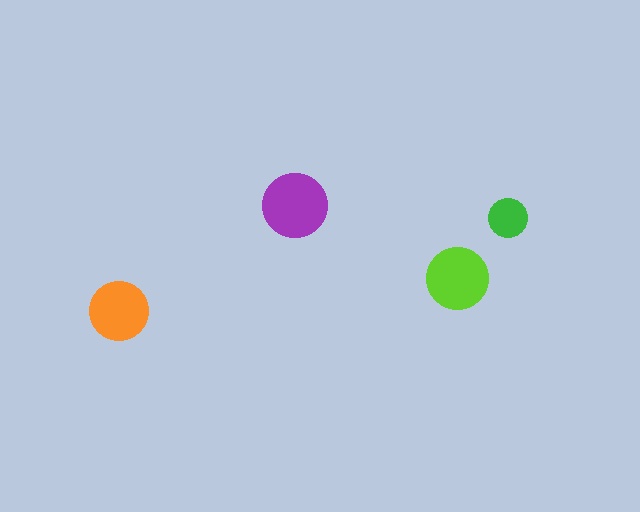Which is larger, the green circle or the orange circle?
The orange one.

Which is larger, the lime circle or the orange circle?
The lime one.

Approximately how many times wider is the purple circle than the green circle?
About 1.5 times wider.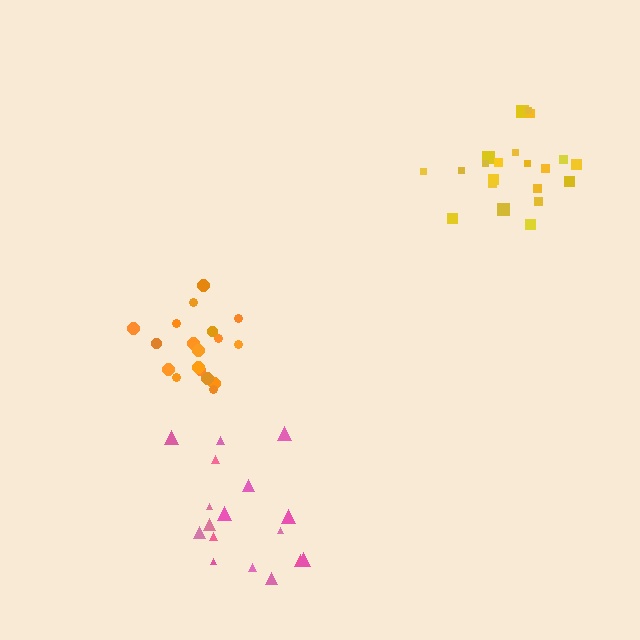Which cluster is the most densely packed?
Orange.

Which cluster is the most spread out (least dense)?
Pink.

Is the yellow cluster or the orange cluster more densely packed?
Orange.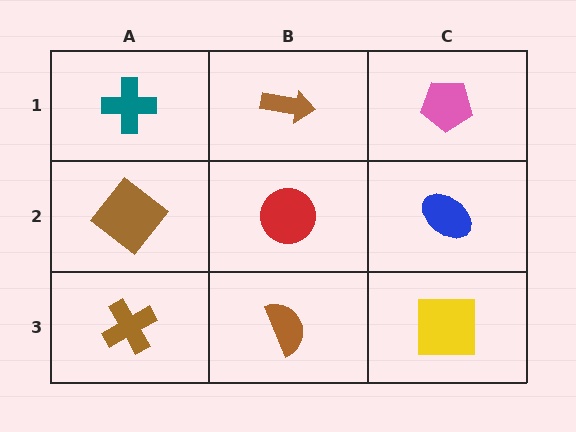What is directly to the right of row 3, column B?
A yellow square.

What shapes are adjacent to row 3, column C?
A blue ellipse (row 2, column C), a brown semicircle (row 3, column B).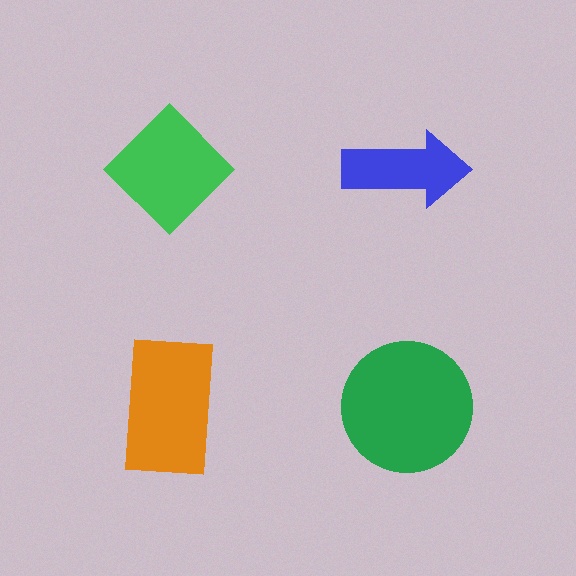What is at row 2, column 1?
An orange rectangle.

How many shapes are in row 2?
2 shapes.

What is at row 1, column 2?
A blue arrow.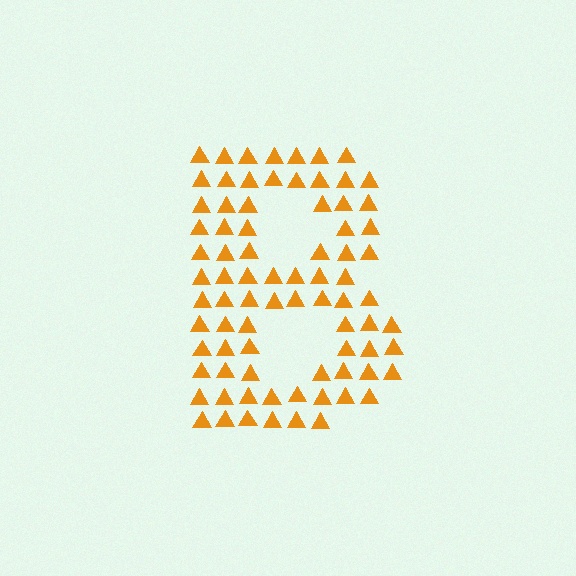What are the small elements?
The small elements are triangles.